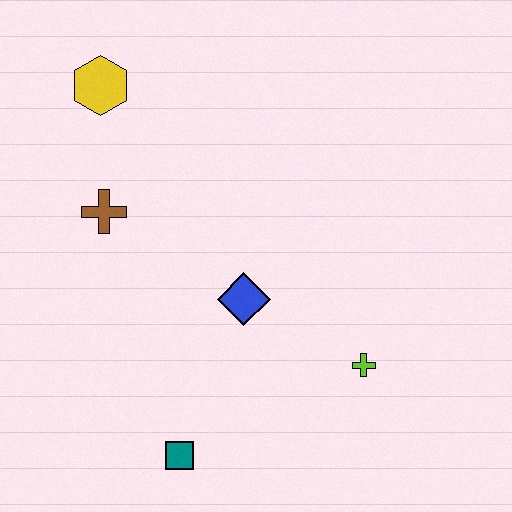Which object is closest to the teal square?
The blue diamond is closest to the teal square.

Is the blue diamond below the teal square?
No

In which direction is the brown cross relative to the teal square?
The brown cross is above the teal square.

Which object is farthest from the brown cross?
The lime cross is farthest from the brown cross.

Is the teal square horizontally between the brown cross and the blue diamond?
Yes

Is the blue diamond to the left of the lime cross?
Yes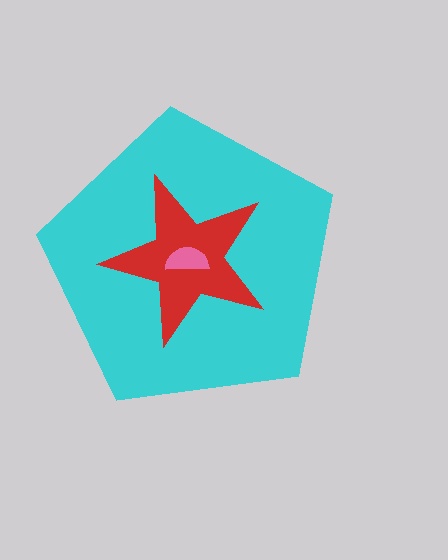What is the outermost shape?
The cyan pentagon.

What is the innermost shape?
The pink semicircle.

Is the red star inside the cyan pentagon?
Yes.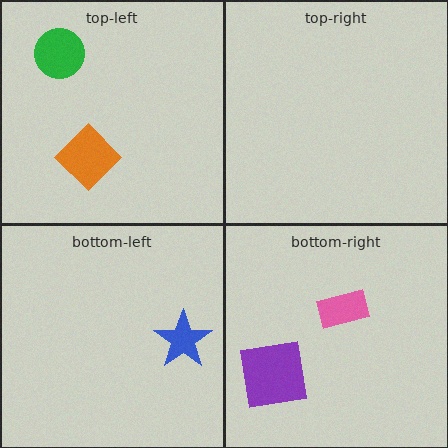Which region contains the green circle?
The top-left region.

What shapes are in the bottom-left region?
The blue star.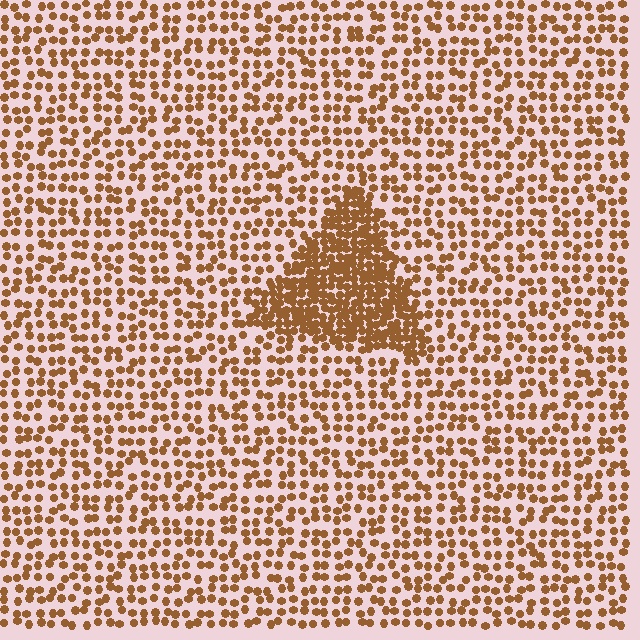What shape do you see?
I see a triangle.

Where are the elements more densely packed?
The elements are more densely packed inside the triangle boundary.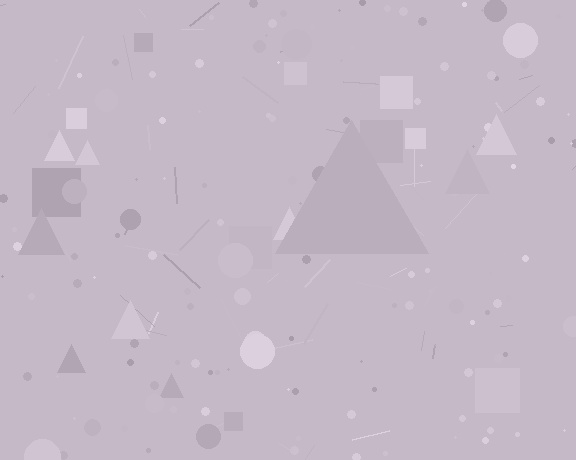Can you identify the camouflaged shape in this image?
The camouflaged shape is a triangle.